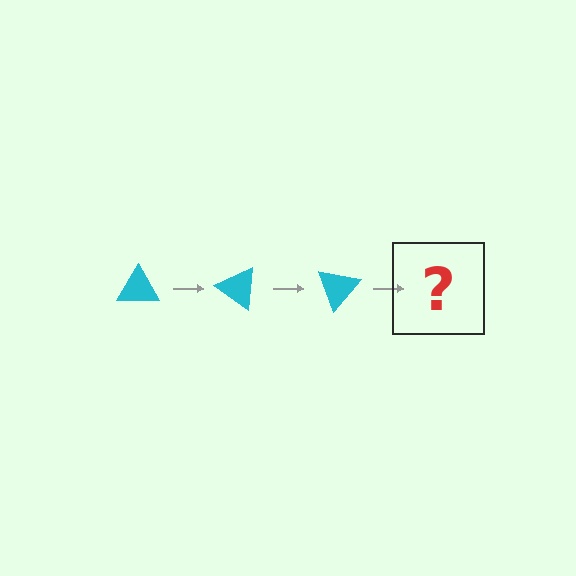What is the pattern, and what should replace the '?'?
The pattern is that the triangle rotates 35 degrees each step. The '?' should be a cyan triangle rotated 105 degrees.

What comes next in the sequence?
The next element should be a cyan triangle rotated 105 degrees.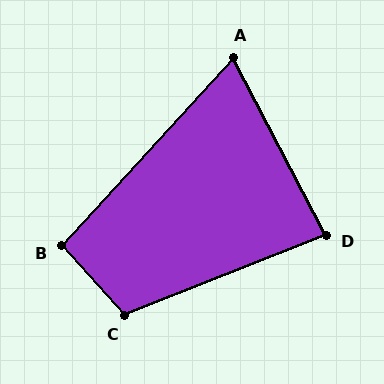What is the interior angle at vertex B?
Approximately 96 degrees (obtuse).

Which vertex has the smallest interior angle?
A, at approximately 70 degrees.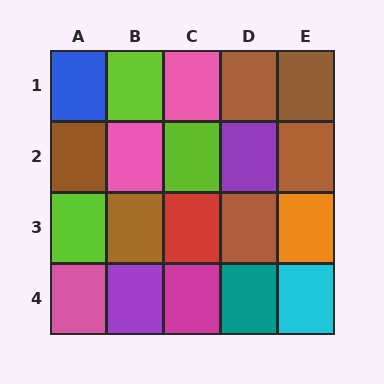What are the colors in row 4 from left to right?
Pink, purple, magenta, teal, cyan.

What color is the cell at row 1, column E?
Brown.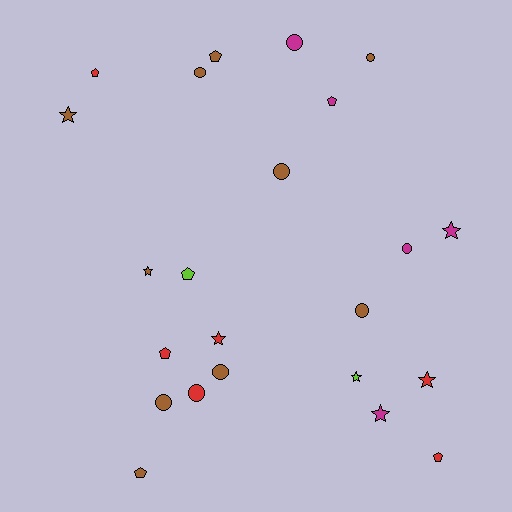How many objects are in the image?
There are 23 objects.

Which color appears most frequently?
Brown, with 10 objects.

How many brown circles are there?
There are 6 brown circles.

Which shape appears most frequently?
Circle, with 9 objects.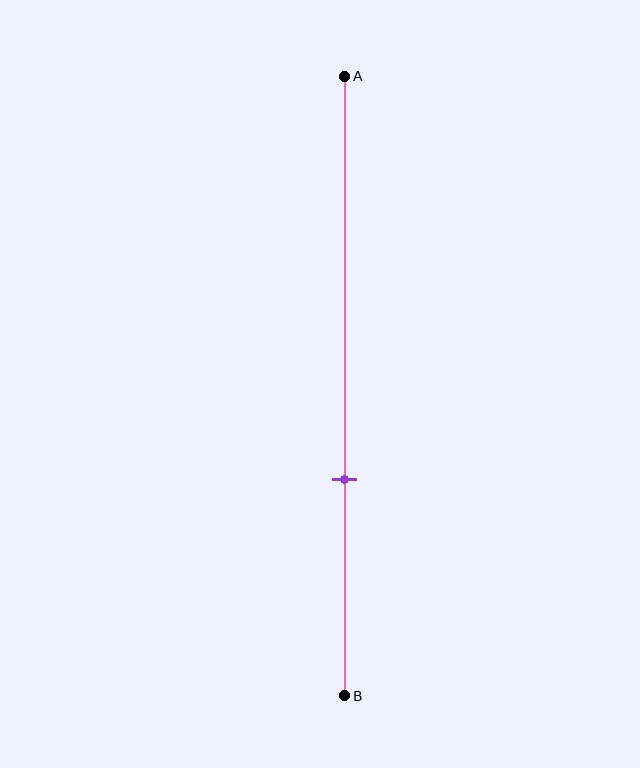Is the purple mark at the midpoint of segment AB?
No, the mark is at about 65% from A, not at the 50% midpoint.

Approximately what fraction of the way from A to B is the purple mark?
The purple mark is approximately 65% of the way from A to B.